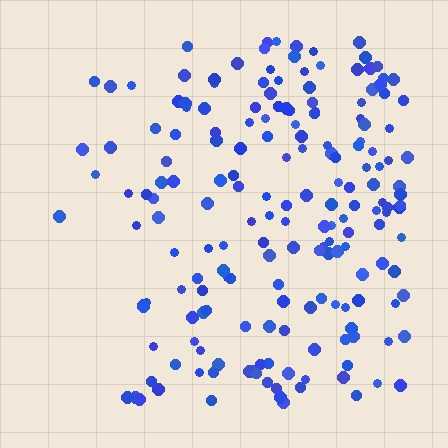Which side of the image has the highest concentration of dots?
The right.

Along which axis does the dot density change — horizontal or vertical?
Horizontal.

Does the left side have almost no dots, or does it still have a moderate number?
Still a moderate number, just noticeably fewer than the right.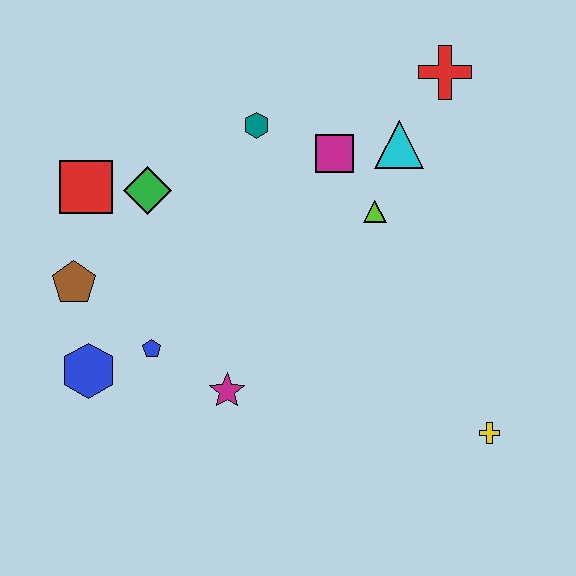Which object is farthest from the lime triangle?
The blue hexagon is farthest from the lime triangle.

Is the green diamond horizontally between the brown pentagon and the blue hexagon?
No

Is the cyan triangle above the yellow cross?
Yes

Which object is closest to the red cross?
The cyan triangle is closest to the red cross.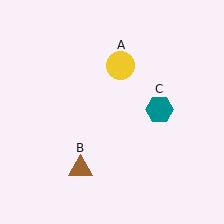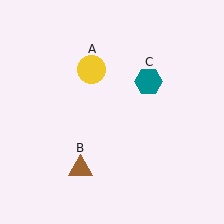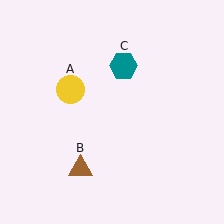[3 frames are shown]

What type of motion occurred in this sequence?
The yellow circle (object A), teal hexagon (object C) rotated counterclockwise around the center of the scene.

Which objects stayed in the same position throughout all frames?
Brown triangle (object B) remained stationary.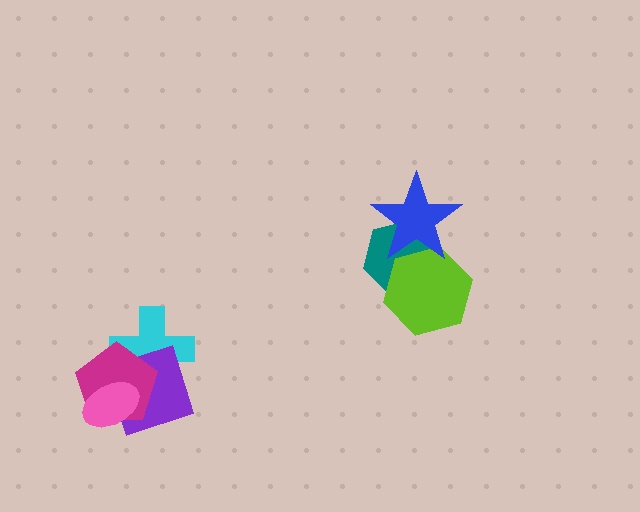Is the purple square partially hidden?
Yes, it is partially covered by another shape.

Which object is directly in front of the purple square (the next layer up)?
The magenta pentagon is directly in front of the purple square.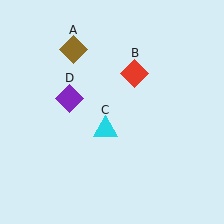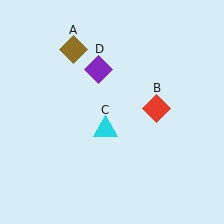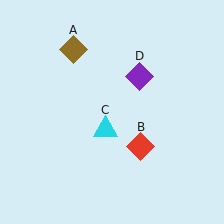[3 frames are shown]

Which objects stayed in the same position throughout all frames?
Brown diamond (object A) and cyan triangle (object C) remained stationary.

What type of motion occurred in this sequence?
The red diamond (object B), purple diamond (object D) rotated clockwise around the center of the scene.